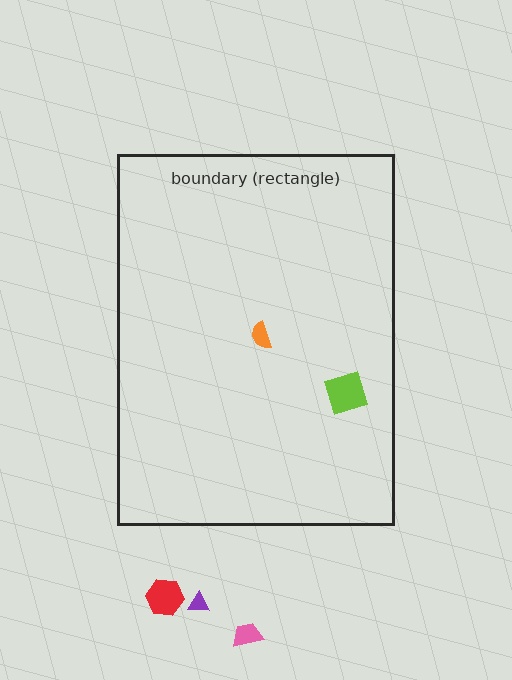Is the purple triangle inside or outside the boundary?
Outside.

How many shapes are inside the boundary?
2 inside, 3 outside.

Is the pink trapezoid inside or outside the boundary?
Outside.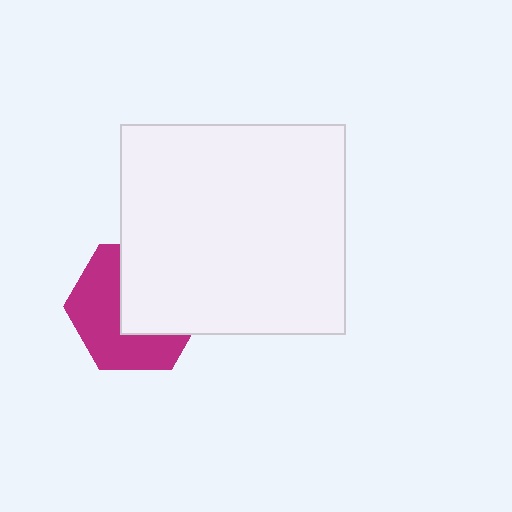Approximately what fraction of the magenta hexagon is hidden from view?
Roughly 49% of the magenta hexagon is hidden behind the white rectangle.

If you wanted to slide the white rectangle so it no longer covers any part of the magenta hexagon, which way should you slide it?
Slide it toward the upper-right — that is the most direct way to separate the two shapes.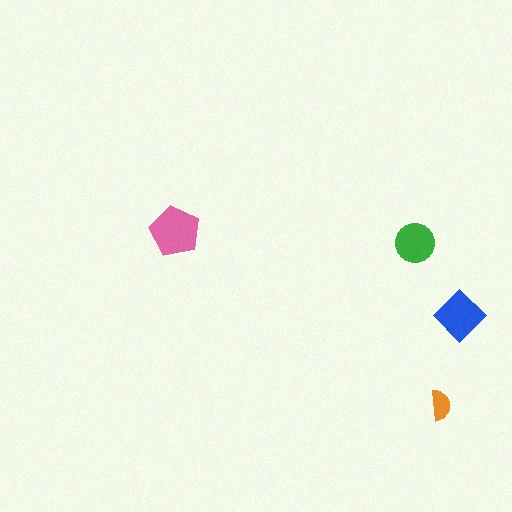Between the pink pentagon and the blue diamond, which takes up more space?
The pink pentagon.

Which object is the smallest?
The orange semicircle.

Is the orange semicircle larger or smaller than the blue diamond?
Smaller.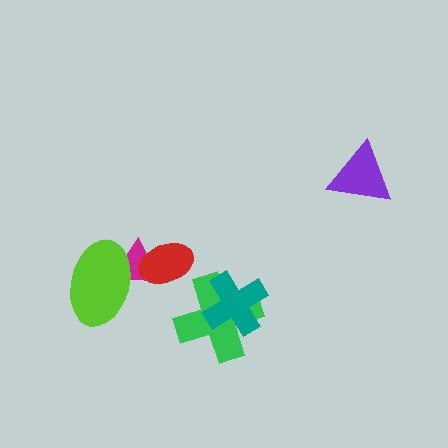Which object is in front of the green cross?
The teal cross is in front of the green cross.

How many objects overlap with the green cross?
1 object overlaps with the green cross.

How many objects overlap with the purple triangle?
0 objects overlap with the purple triangle.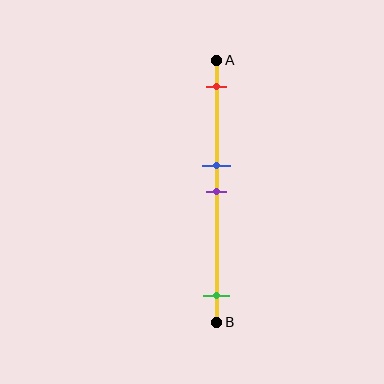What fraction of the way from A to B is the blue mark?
The blue mark is approximately 40% (0.4) of the way from A to B.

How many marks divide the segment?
There are 4 marks dividing the segment.